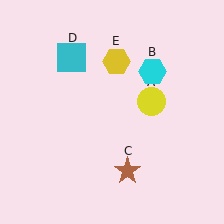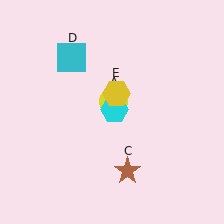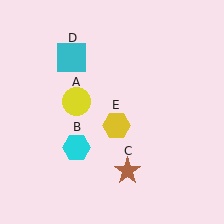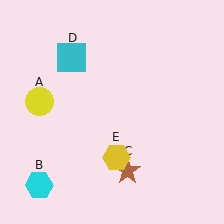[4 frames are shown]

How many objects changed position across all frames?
3 objects changed position: yellow circle (object A), cyan hexagon (object B), yellow hexagon (object E).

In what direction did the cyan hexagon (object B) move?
The cyan hexagon (object B) moved down and to the left.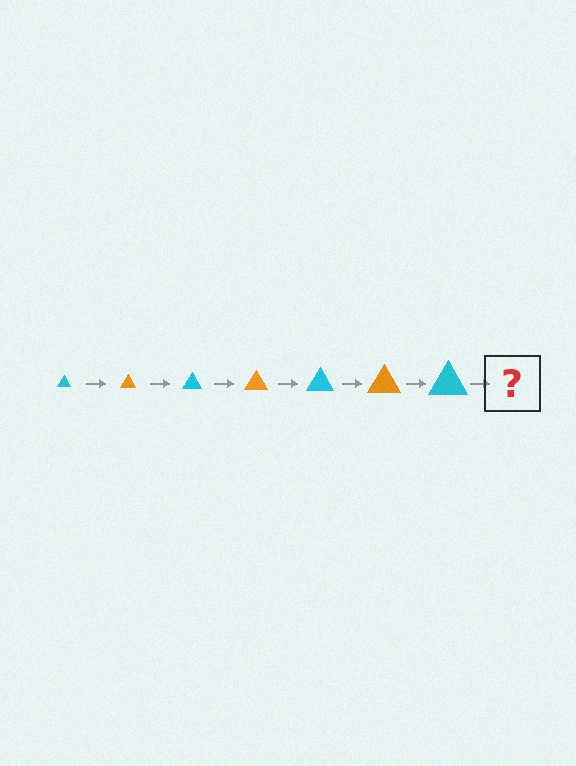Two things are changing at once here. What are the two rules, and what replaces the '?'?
The two rules are that the triangle grows larger each step and the color cycles through cyan and orange. The '?' should be an orange triangle, larger than the previous one.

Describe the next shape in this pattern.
It should be an orange triangle, larger than the previous one.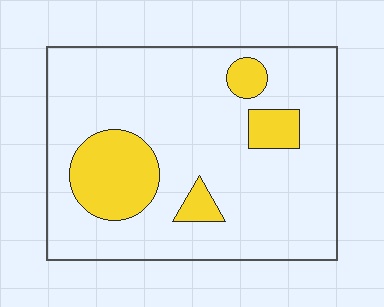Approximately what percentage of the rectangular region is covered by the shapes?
Approximately 20%.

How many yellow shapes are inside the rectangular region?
4.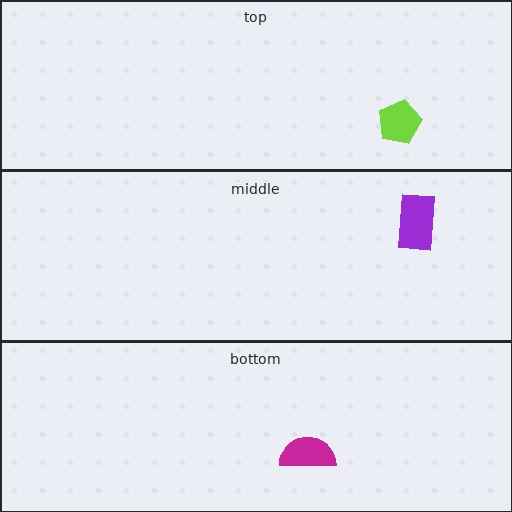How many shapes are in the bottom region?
1.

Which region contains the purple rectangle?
The middle region.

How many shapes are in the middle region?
1.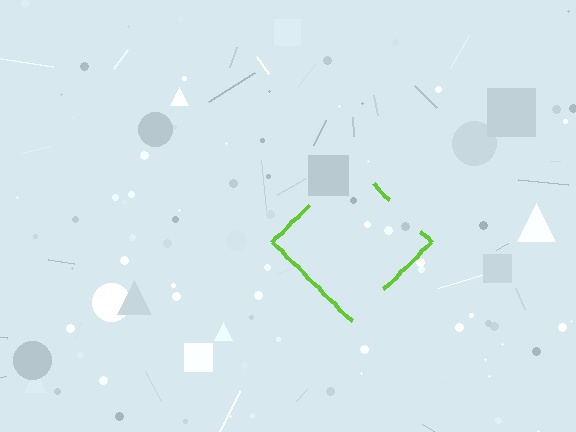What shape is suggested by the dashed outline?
The dashed outline suggests a diamond.